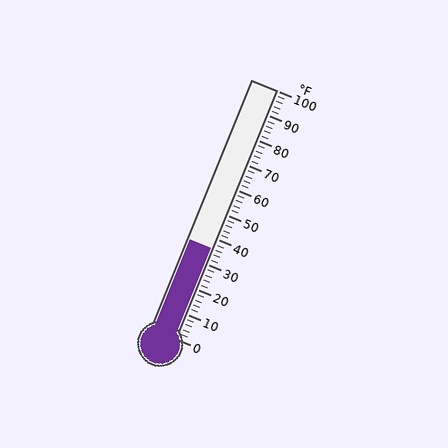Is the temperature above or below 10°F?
The temperature is above 10°F.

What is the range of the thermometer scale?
The thermometer scale ranges from 0°F to 100°F.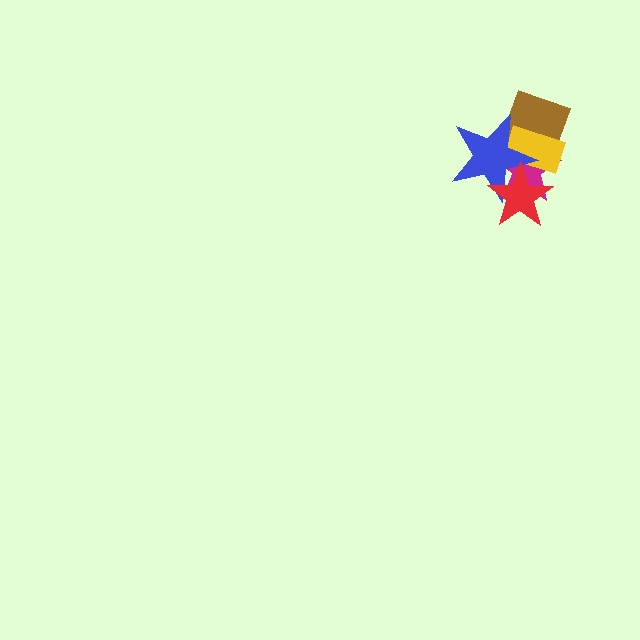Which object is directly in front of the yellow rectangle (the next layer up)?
The blue star is directly in front of the yellow rectangle.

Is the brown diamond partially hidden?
Yes, it is partially covered by another shape.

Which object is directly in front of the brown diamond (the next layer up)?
The yellow rectangle is directly in front of the brown diamond.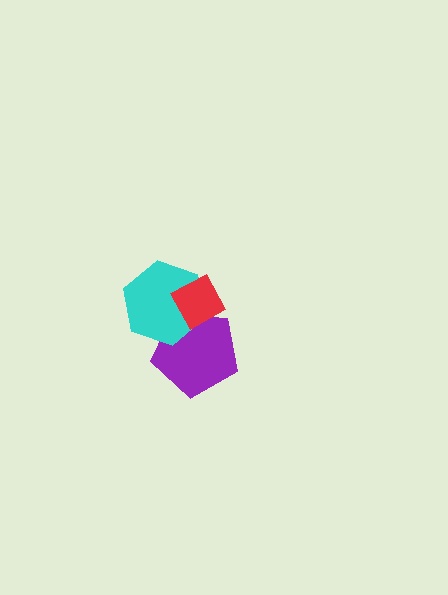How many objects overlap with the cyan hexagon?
2 objects overlap with the cyan hexagon.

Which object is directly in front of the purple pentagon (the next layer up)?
The cyan hexagon is directly in front of the purple pentagon.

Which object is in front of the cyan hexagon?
The red diamond is in front of the cyan hexagon.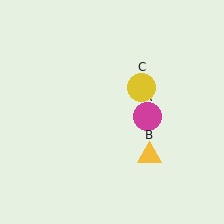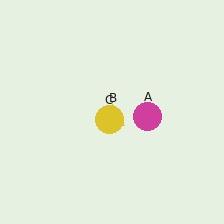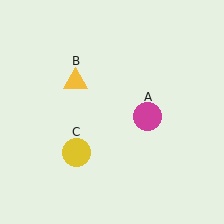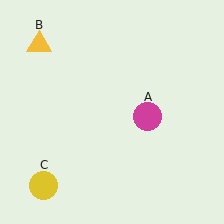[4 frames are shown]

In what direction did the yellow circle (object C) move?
The yellow circle (object C) moved down and to the left.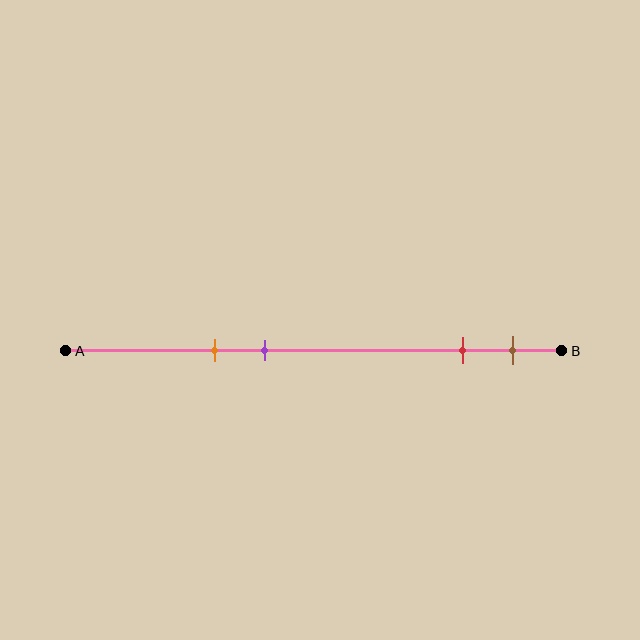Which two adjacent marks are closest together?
The red and brown marks are the closest adjacent pair.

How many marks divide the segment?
There are 4 marks dividing the segment.